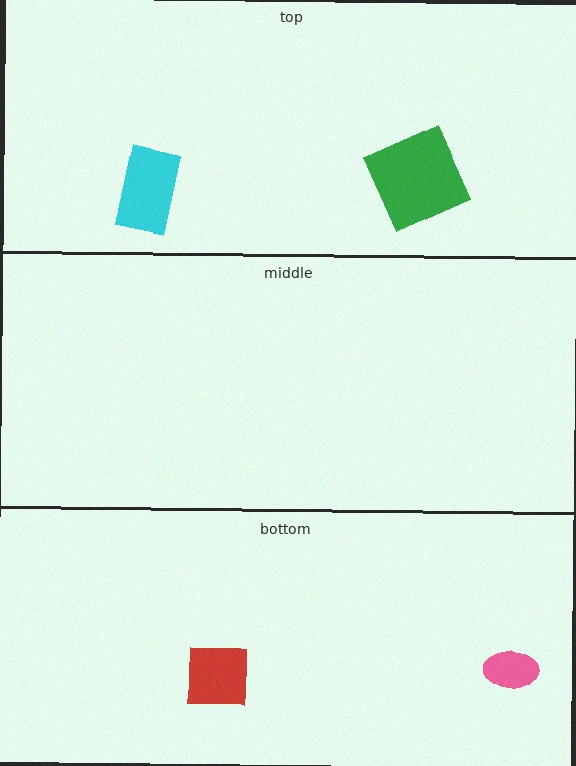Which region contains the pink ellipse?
The bottom region.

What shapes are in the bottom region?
The pink ellipse, the red square.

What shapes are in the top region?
The green square, the cyan rectangle.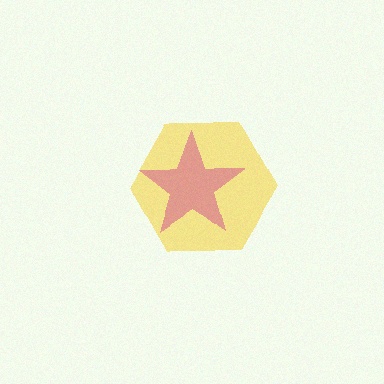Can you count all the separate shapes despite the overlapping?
Yes, there are 2 separate shapes.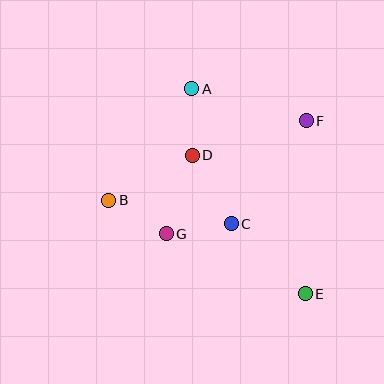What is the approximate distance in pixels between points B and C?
The distance between B and C is approximately 125 pixels.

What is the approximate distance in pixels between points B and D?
The distance between B and D is approximately 95 pixels.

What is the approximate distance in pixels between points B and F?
The distance between B and F is approximately 213 pixels.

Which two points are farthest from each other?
Points A and E are farthest from each other.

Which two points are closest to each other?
Points C and G are closest to each other.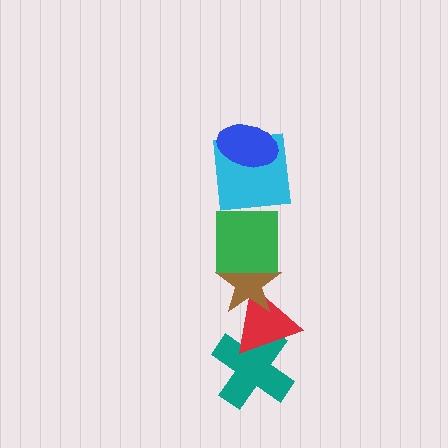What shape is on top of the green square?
The cyan square is on top of the green square.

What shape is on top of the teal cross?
The red triangle is on top of the teal cross.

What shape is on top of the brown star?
The green square is on top of the brown star.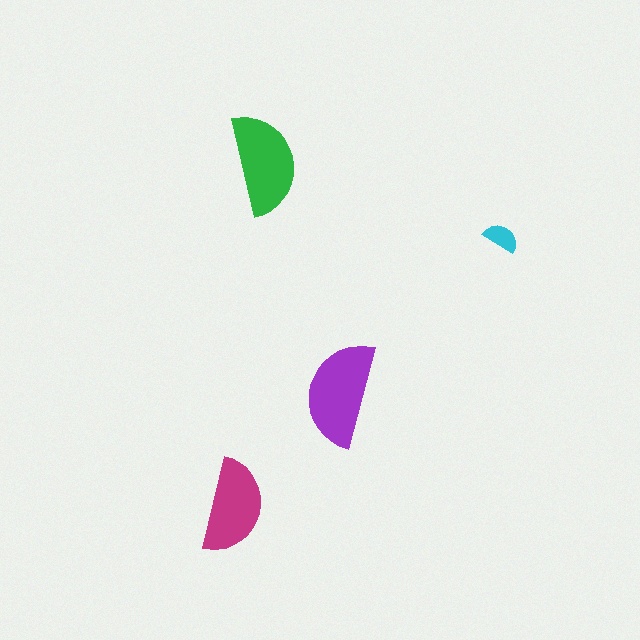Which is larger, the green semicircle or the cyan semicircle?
The green one.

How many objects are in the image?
There are 4 objects in the image.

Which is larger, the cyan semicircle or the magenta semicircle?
The magenta one.